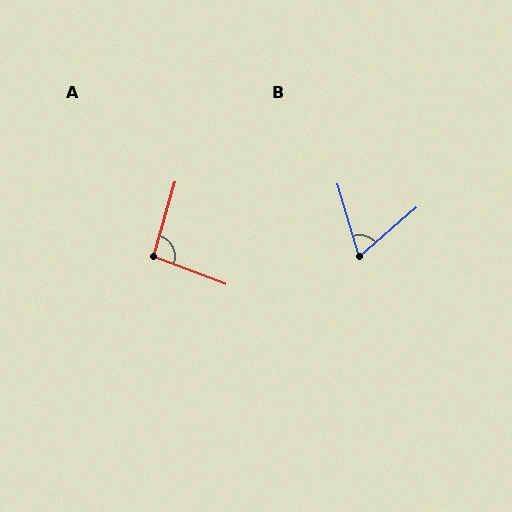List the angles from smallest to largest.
B (66°), A (95°).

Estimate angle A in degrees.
Approximately 95 degrees.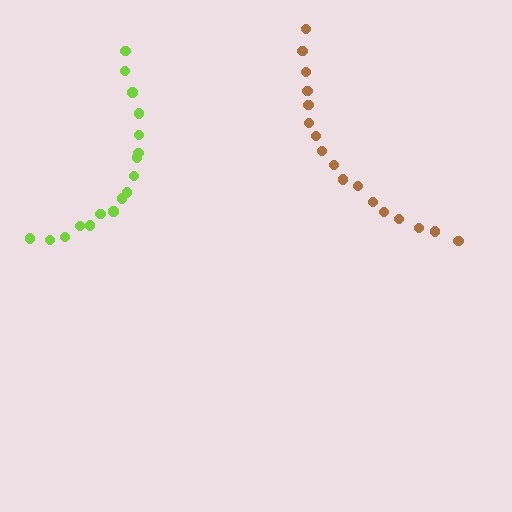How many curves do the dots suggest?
There are 2 distinct paths.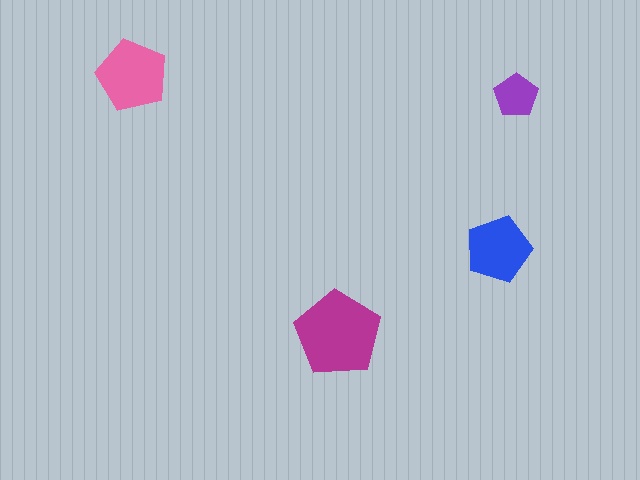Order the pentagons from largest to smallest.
the magenta one, the pink one, the blue one, the purple one.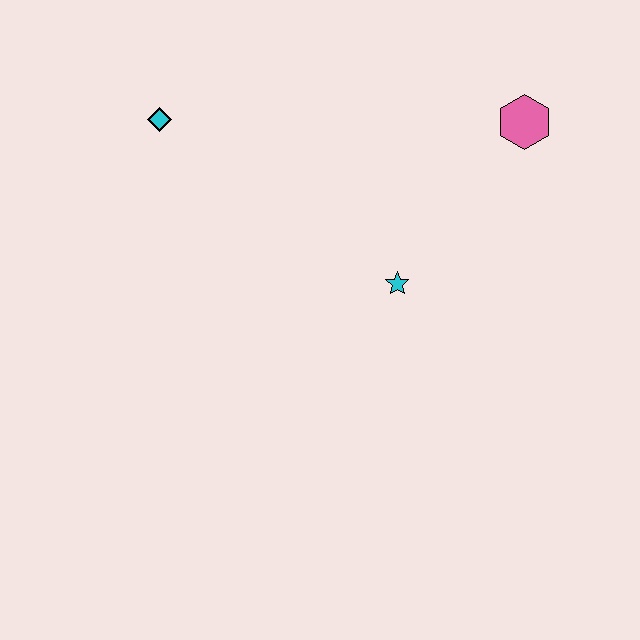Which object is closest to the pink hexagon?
The cyan star is closest to the pink hexagon.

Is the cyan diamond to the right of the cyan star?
No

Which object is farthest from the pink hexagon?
The cyan diamond is farthest from the pink hexagon.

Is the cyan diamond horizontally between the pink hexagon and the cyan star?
No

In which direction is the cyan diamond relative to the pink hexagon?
The cyan diamond is to the left of the pink hexagon.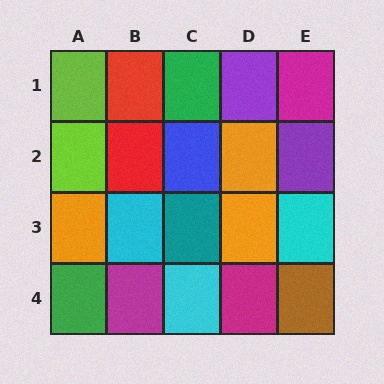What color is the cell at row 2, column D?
Orange.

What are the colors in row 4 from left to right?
Green, magenta, cyan, magenta, brown.